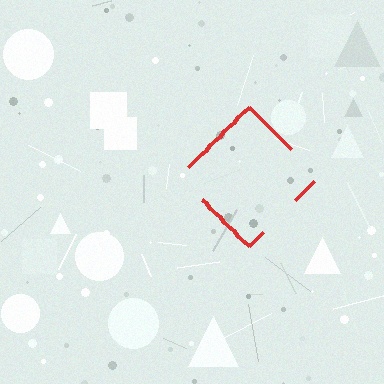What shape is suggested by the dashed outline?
The dashed outline suggests a diamond.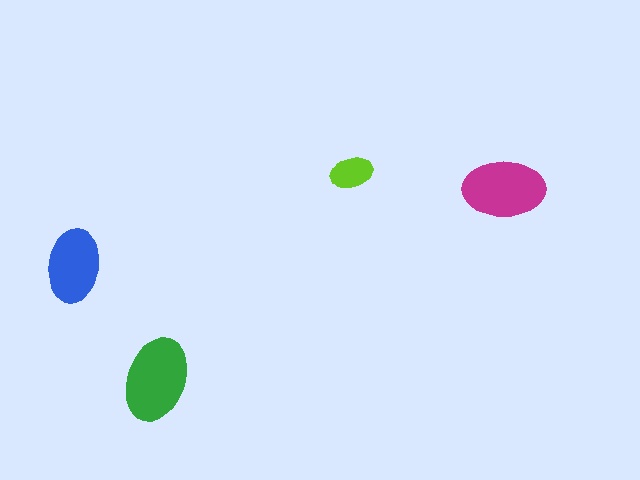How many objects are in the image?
There are 4 objects in the image.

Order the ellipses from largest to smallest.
the green one, the magenta one, the blue one, the lime one.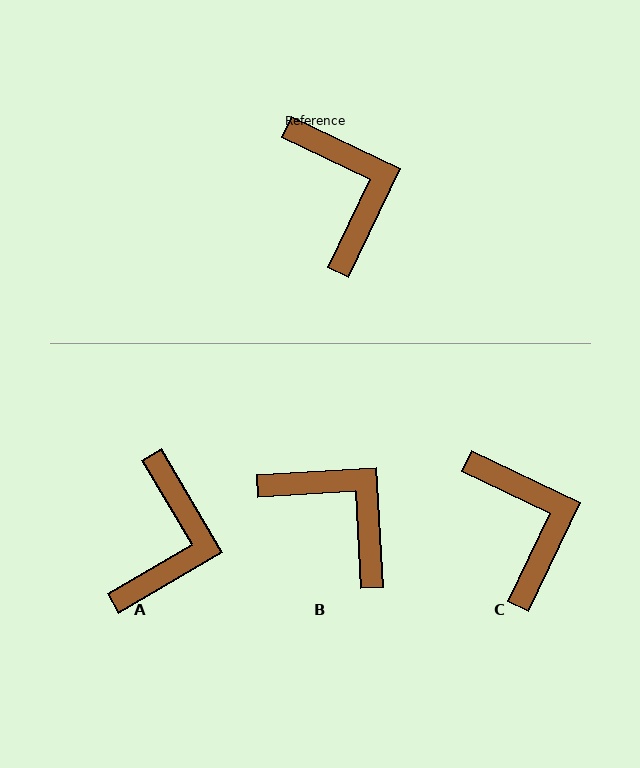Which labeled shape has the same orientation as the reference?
C.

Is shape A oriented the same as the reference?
No, it is off by about 34 degrees.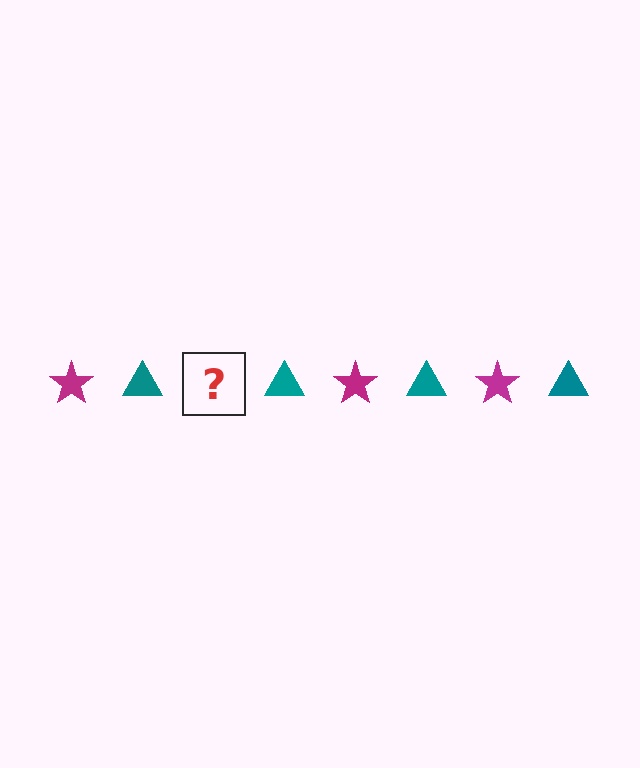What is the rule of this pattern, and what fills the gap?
The rule is that the pattern alternates between magenta star and teal triangle. The gap should be filled with a magenta star.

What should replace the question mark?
The question mark should be replaced with a magenta star.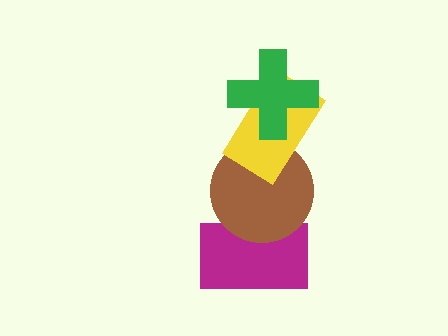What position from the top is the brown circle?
The brown circle is 3rd from the top.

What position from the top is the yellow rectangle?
The yellow rectangle is 2nd from the top.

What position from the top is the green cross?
The green cross is 1st from the top.